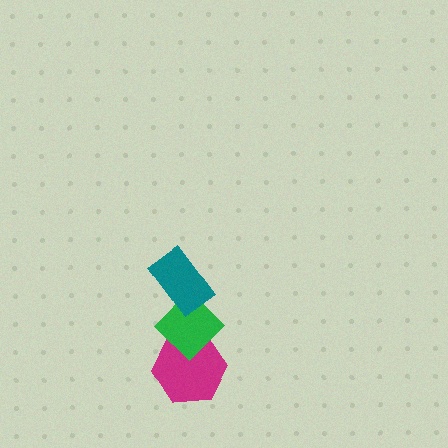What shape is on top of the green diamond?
The teal rectangle is on top of the green diamond.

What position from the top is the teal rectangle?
The teal rectangle is 1st from the top.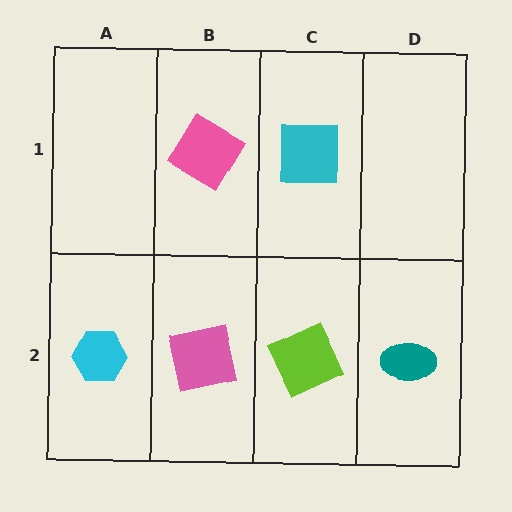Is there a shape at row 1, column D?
No, that cell is empty.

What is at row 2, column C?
A lime square.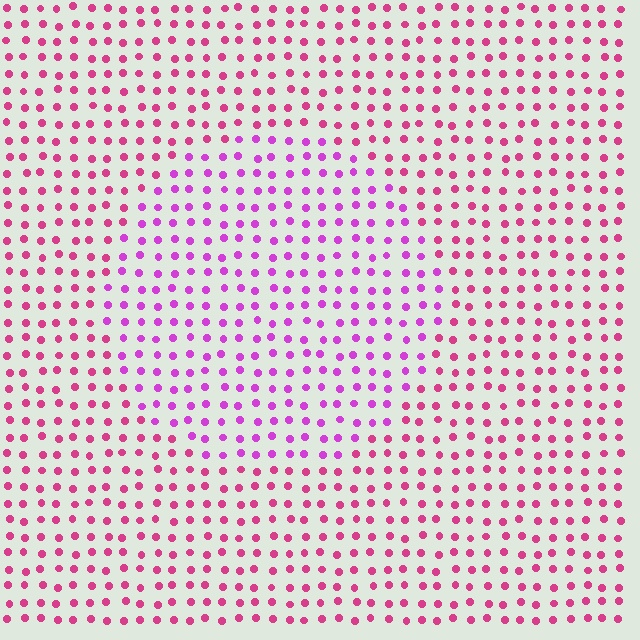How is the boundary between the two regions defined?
The boundary is defined purely by a slight shift in hue (about 32 degrees). Spacing, size, and orientation are identical on both sides.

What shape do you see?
I see a circle.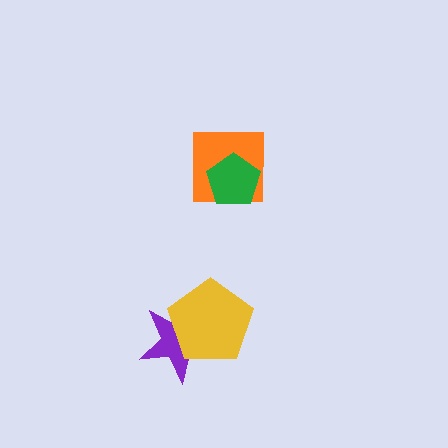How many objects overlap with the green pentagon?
1 object overlaps with the green pentagon.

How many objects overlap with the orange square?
1 object overlaps with the orange square.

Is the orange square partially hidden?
Yes, it is partially covered by another shape.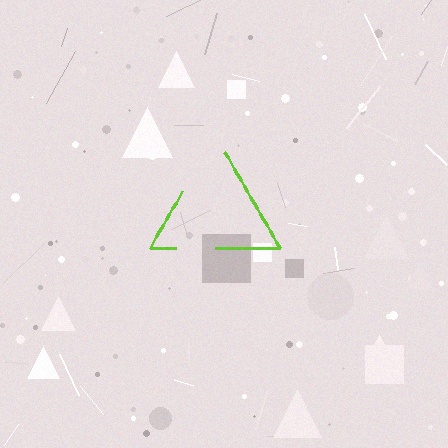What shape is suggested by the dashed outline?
The dashed outline suggests a triangle.